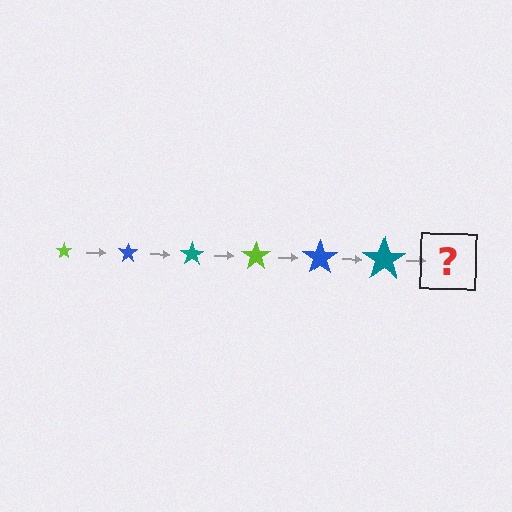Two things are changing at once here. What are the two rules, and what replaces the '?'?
The two rules are that the star grows larger each step and the color cycles through lime, blue, and teal. The '?' should be a lime star, larger than the previous one.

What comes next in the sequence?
The next element should be a lime star, larger than the previous one.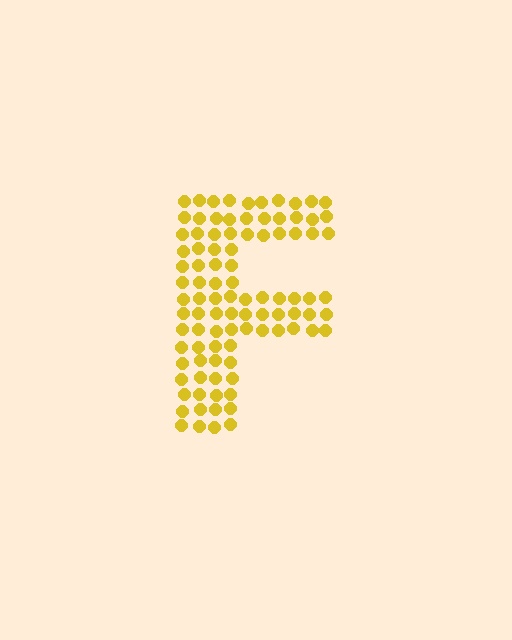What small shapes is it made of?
It is made of small circles.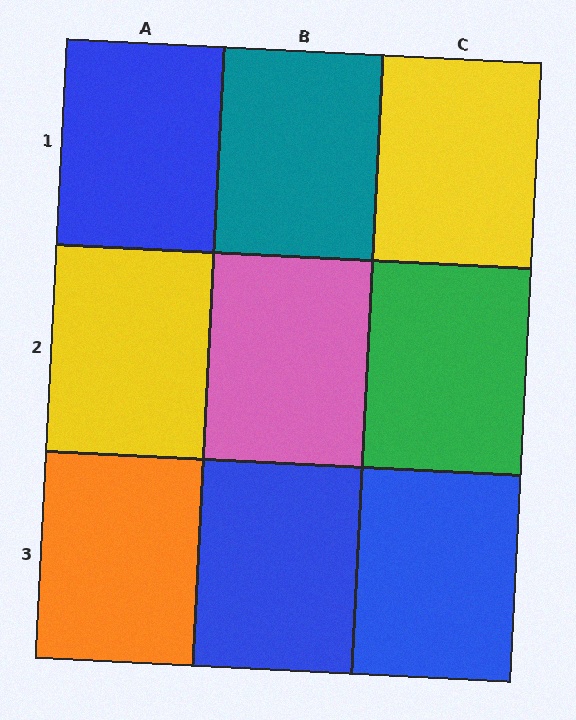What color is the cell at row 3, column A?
Orange.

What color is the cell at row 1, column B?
Teal.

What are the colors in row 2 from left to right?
Yellow, pink, green.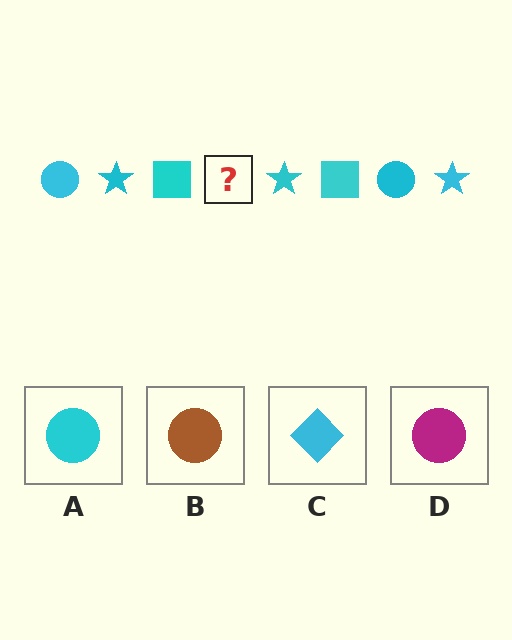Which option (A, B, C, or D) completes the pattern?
A.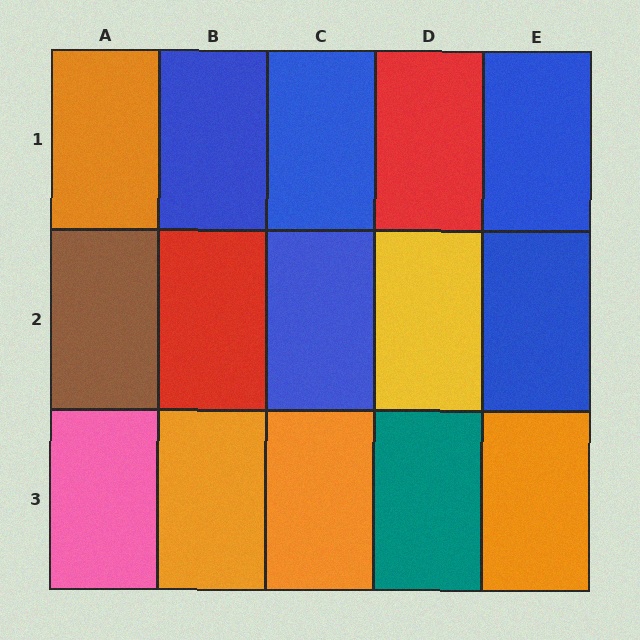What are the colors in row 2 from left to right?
Brown, red, blue, yellow, blue.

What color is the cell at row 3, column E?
Orange.